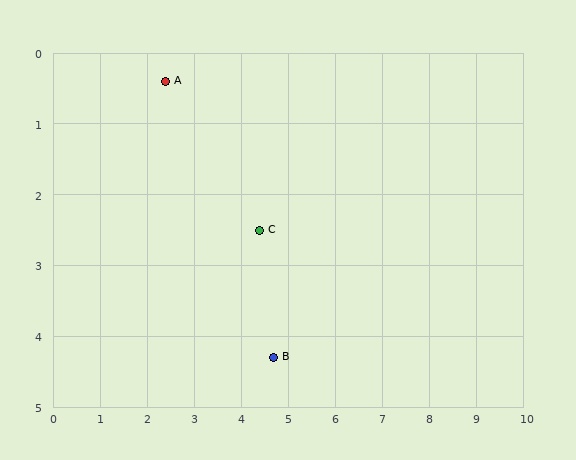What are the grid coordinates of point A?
Point A is at approximately (2.4, 0.4).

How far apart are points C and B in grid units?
Points C and B are about 1.8 grid units apart.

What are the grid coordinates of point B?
Point B is at approximately (4.7, 4.3).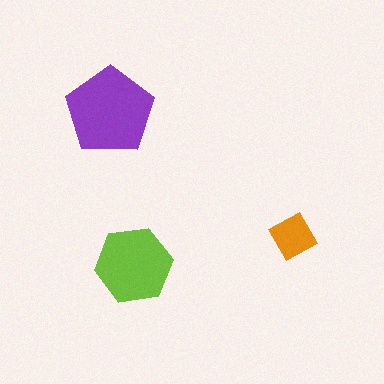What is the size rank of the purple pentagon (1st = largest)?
1st.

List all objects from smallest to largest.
The orange diamond, the lime hexagon, the purple pentagon.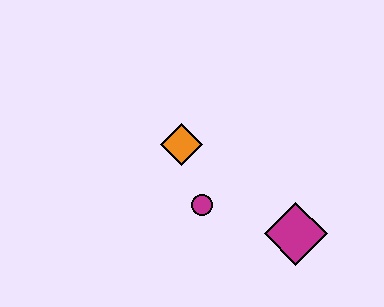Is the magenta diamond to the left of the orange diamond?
No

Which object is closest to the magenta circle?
The orange diamond is closest to the magenta circle.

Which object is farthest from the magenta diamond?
The orange diamond is farthest from the magenta diamond.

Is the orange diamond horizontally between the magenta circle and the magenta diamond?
No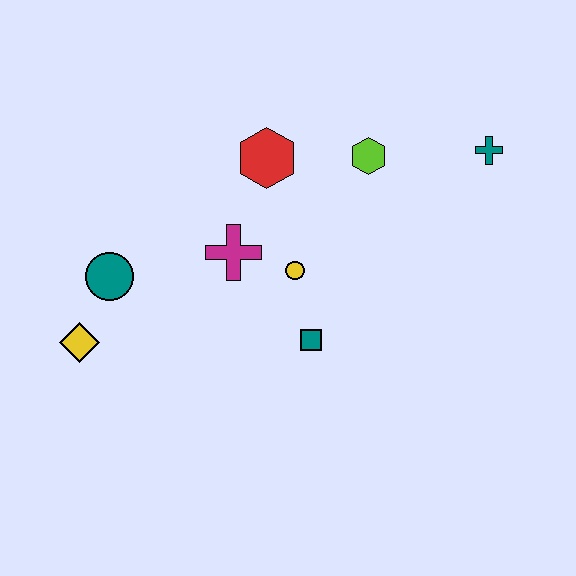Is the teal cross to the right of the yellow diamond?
Yes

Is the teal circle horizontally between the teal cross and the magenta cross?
No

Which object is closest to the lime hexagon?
The red hexagon is closest to the lime hexagon.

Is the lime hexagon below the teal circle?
No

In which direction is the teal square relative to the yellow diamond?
The teal square is to the right of the yellow diamond.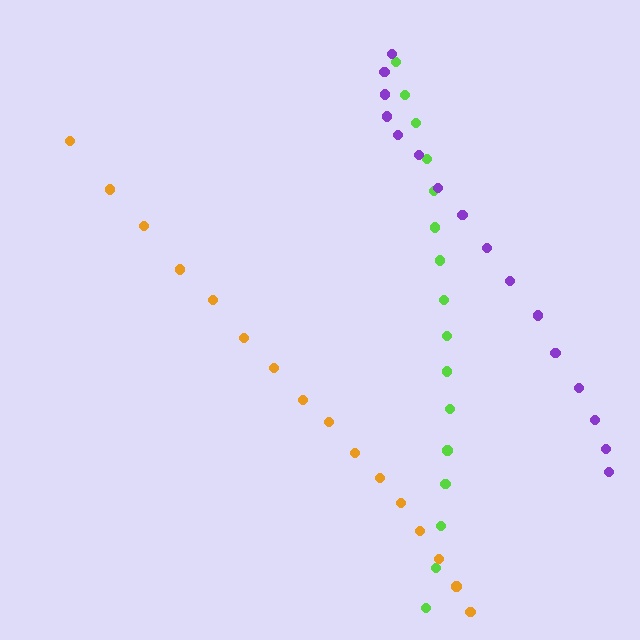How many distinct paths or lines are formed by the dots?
There are 3 distinct paths.